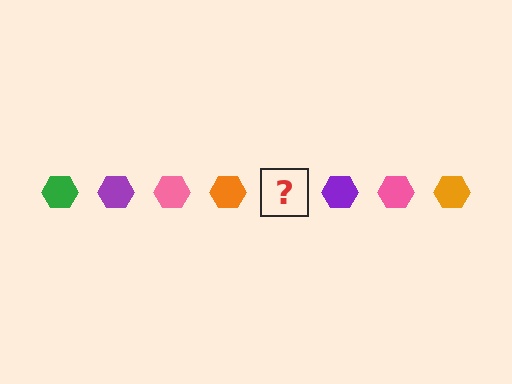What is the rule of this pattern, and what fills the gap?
The rule is that the pattern cycles through green, purple, pink, orange hexagons. The gap should be filled with a green hexagon.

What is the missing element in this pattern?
The missing element is a green hexagon.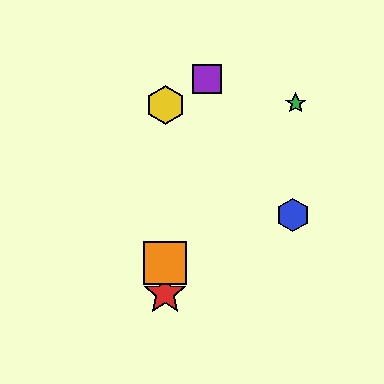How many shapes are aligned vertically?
3 shapes (the red star, the yellow hexagon, the orange square) are aligned vertically.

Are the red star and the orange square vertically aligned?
Yes, both are at x≈165.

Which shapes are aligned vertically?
The red star, the yellow hexagon, the orange square are aligned vertically.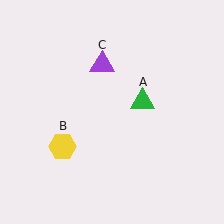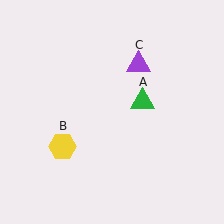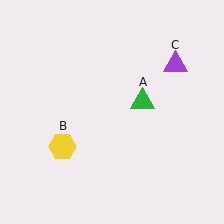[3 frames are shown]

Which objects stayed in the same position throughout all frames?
Green triangle (object A) and yellow hexagon (object B) remained stationary.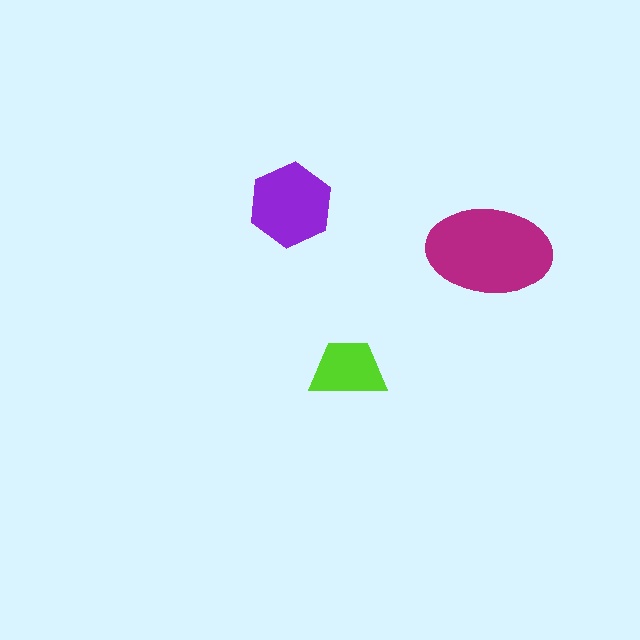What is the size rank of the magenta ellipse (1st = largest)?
1st.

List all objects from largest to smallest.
The magenta ellipse, the purple hexagon, the lime trapezoid.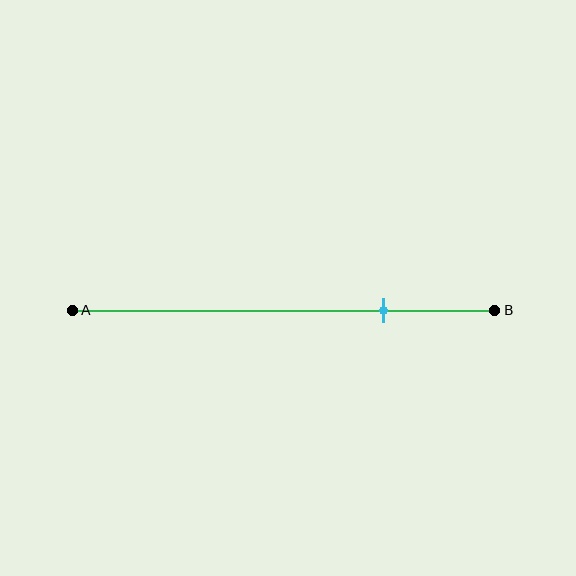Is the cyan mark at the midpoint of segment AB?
No, the mark is at about 75% from A, not at the 50% midpoint.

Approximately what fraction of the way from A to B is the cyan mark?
The cyan mark is approximately 75% of the way from A to B.